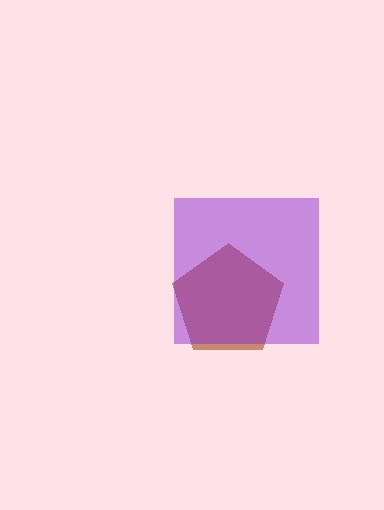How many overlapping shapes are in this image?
There are 2 overlapping shapes in the image.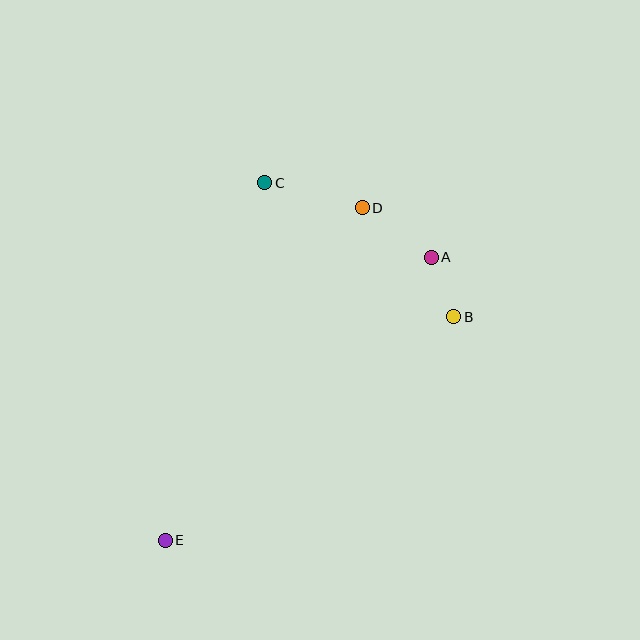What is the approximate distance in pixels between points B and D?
The distance between B and D is approximately 142 pixels.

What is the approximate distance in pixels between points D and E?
The distance between D and E is approximately 386 pixels.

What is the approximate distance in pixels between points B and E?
The distance between B and E is approximately 365 pixels.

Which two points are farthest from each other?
Points A and E are farthest from each other.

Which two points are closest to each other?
Points A and B are closest to each other.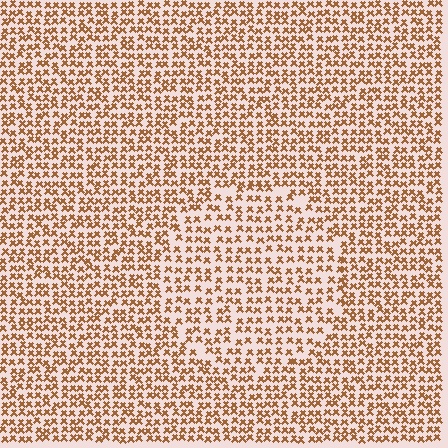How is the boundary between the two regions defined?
The boundary is defined by a change in element density (approximately 1.4x ratio). All elements are the same color, size, and shape.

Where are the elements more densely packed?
The elements are more densely packed outside the circle boundary.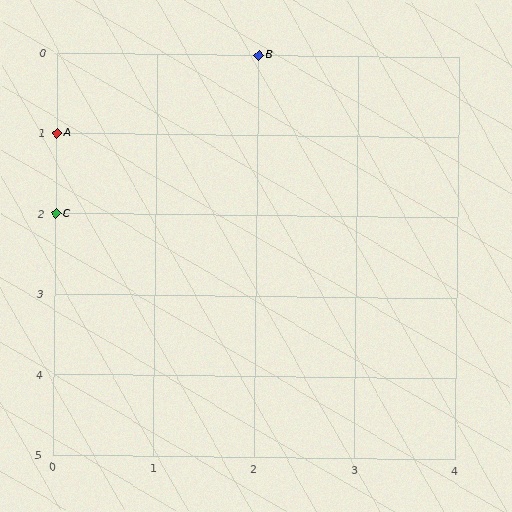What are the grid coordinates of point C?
Point C is at grid coordinates (0, 2).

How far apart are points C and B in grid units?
Points C and B are 2 columns and 2 rows apart (about 2.8 grid units diagonally).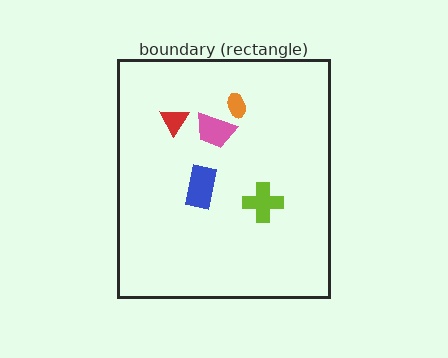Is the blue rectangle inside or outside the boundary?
Inside.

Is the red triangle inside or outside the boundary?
Inside.